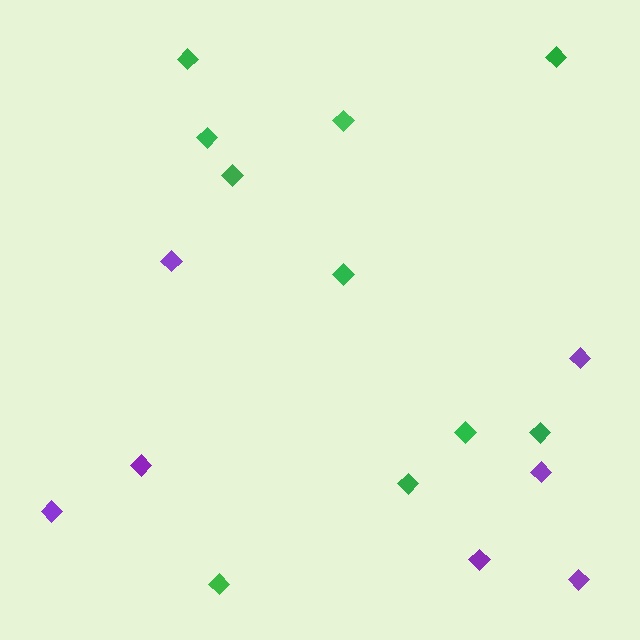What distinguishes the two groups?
There are 2 groups: one group of purple diamonds (7) and one group of green diamonds (10).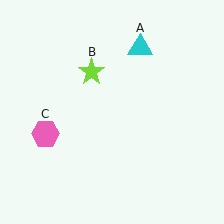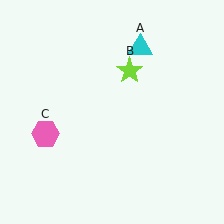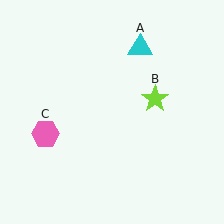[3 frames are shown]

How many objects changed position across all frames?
1 object changed position: lime star (object B).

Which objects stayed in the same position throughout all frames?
Cyan triangle (object A) and pink hexagon (object C) remained stationary.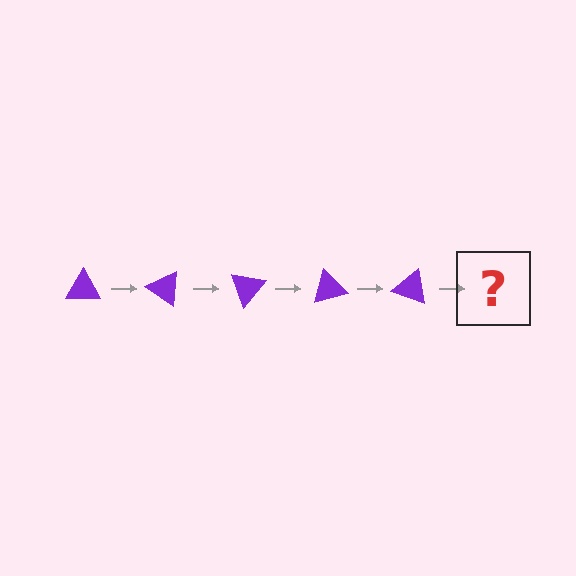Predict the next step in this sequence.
The next step is a purple triangle rotated 175 degrees.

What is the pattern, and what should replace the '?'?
The pattern is that the triangle rotates 35 degrees each step. The '?' should be a purple triangle rotated 175 degrees.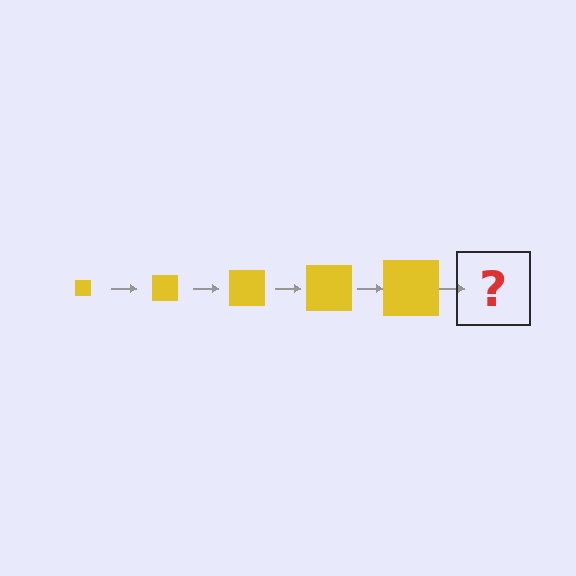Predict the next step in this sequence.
The next step is a yellow square, larger than the previous one.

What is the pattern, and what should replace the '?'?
The pattern is that the square gets progressively larger each step. The '?' should be a yellow square, larger than the previous one.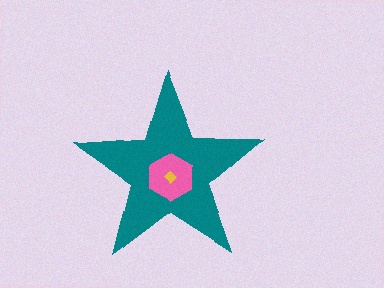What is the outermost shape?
The teal star.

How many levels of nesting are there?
3.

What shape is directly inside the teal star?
The pink hexagon.